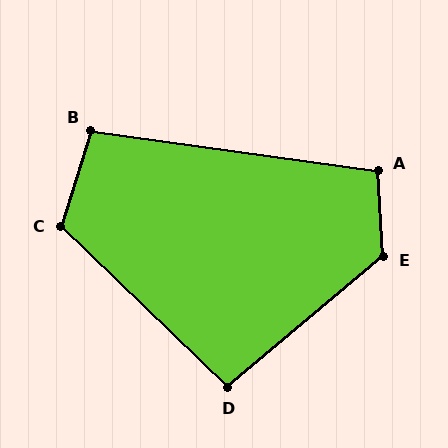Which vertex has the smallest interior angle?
D, at approximately 96 degrees.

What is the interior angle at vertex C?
Approximately 117 degrees (obtuse).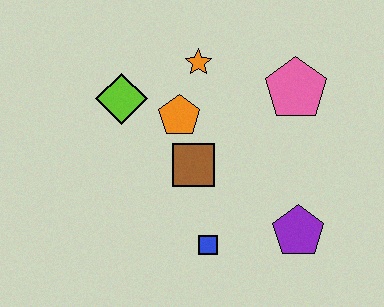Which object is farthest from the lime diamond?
The purple pentagon is farthest from the lime diamond.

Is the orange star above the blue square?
Yes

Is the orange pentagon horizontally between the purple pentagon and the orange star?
No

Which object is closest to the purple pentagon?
The blue square is closest to the purple pentagon.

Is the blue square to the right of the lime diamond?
Yes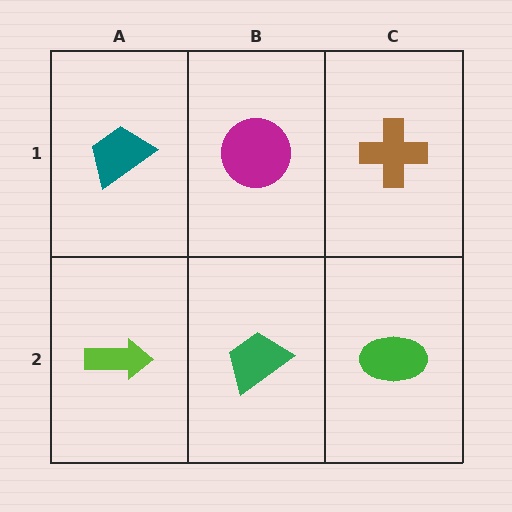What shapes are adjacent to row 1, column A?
A lime arrow (row 2, column A), a magenta circle (row 1, column B).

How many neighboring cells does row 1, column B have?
3.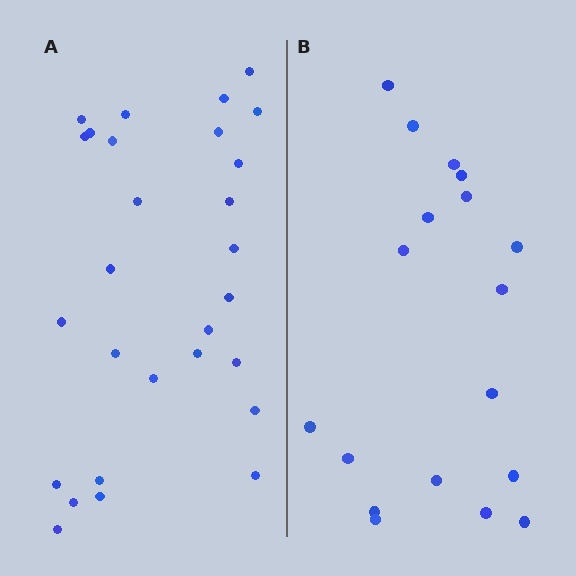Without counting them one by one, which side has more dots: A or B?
Region A (the left region) has more dots.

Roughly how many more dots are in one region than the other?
Region A has roughly 10 or so more dots than region B.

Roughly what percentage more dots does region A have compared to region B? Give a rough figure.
About 55% more.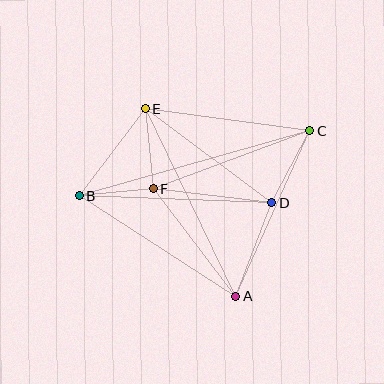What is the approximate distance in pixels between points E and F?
The distance between E and F is approximately 80 pixels.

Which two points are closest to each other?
Points B and F are closest to each other.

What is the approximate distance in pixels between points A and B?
The distance between A and B is approximately 186 pixels.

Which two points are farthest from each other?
Points B and C are farthest from each other.